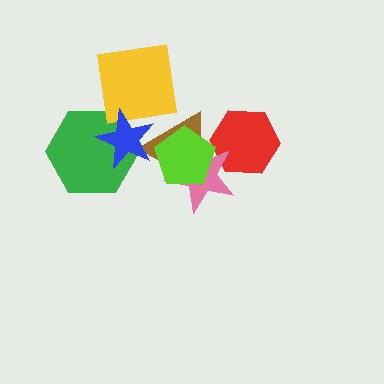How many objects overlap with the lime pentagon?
2 objects overlap with the lime pentagon.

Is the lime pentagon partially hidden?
No, no other shape covers it.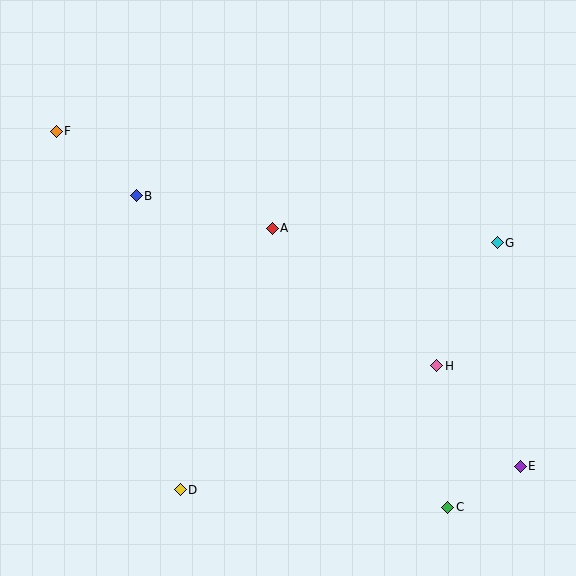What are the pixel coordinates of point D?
Point D is at (180, 490).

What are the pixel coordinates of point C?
Point C is at (448, 507).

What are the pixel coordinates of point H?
Point H is at (437, 366).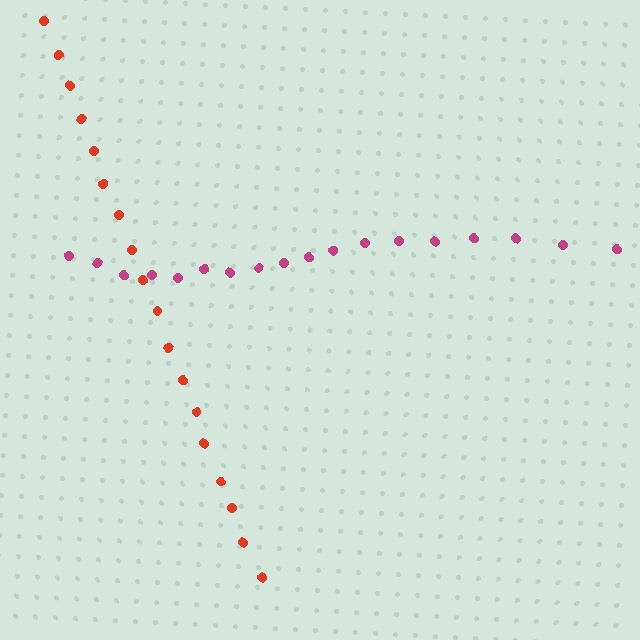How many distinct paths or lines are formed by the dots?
There are 2 distinct paths.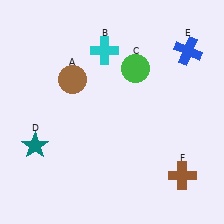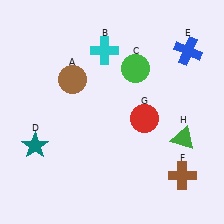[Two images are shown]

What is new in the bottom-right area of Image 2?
A green triangle (H) was added in the bottom-right area of Image 2.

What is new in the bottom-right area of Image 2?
A red circle (G) was added in the bottom-right area of Image 2.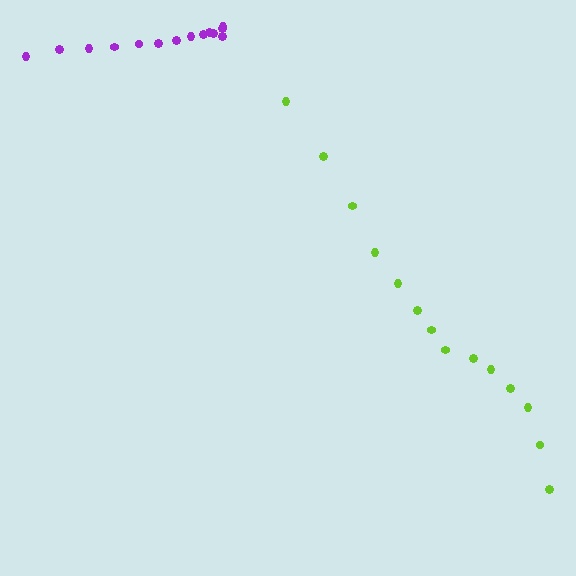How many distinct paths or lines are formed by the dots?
There are 2 distinct paths.